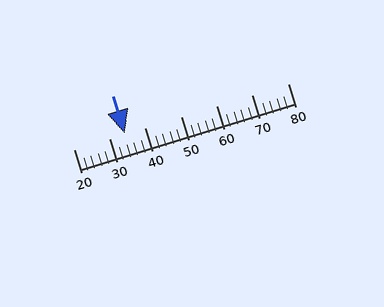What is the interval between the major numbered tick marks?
The major tick marks are spaced 10 units apart.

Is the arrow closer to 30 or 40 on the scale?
The arrow is closer to 30.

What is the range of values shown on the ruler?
The ruler shows values from 20 to 80.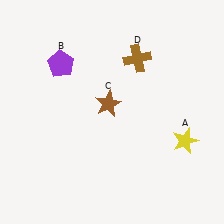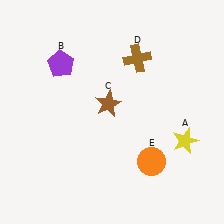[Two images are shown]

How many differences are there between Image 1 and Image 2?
There is 1 difference between the two images.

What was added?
An orange circle (E) was added in Image 2.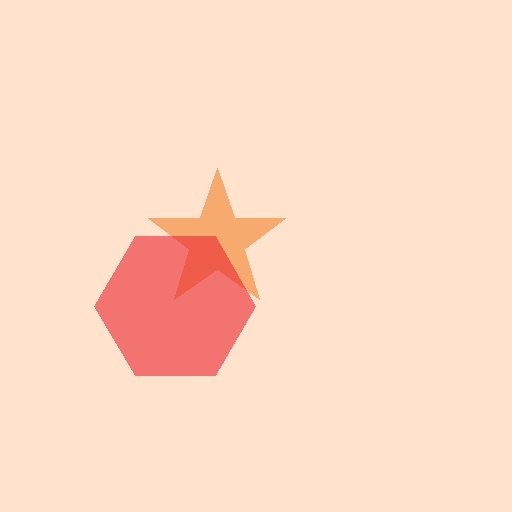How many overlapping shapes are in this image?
There are 2 overlapping shapes in the image.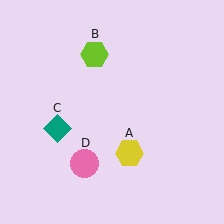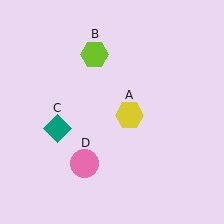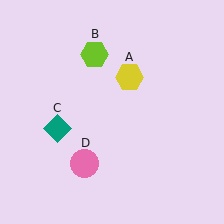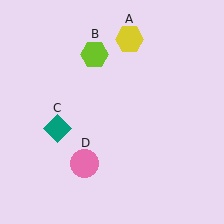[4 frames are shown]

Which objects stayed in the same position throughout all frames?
Lime hexagon (object B) and teal diamond (object C) and pink circle (object D) remained stationary.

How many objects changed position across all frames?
1 object changed position: yellow hexagon (object A).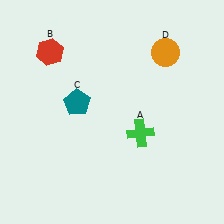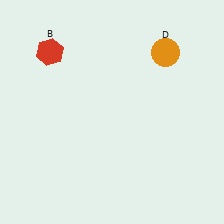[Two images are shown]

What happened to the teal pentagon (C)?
The teal pentagon (C) was removed in Image 2. It was in the top-left area of Image 1.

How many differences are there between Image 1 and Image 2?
There are 2 differences between the two images.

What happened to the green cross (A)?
The green cross (A) was removed in Image 2. It was in the bottom-right area of Image 1.